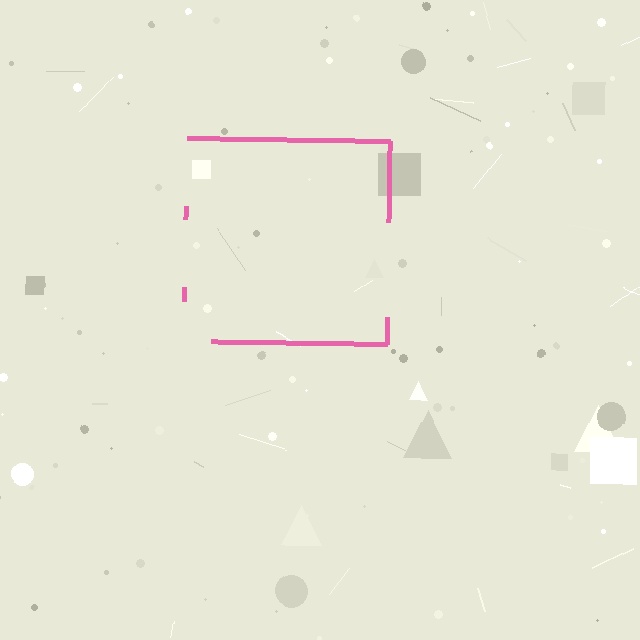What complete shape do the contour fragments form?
The contour fragments form a square.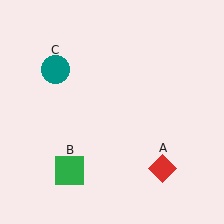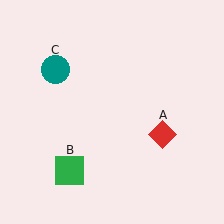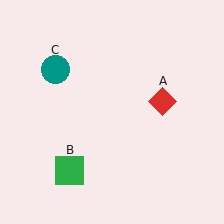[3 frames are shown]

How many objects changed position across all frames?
1 object changed position: red diamond (object A).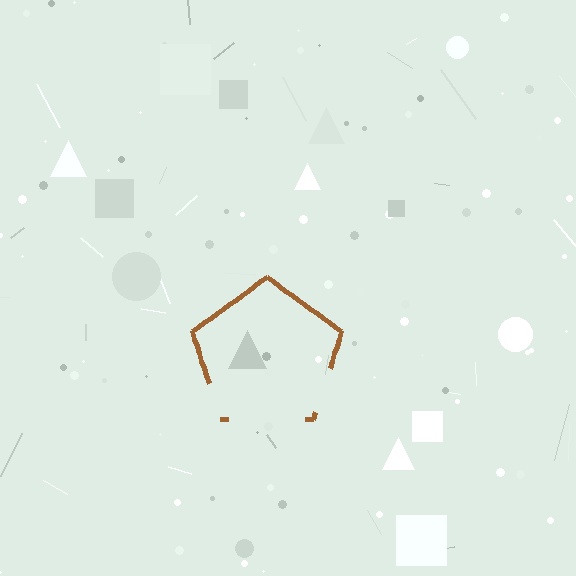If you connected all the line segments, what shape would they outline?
They would outline a pentagon.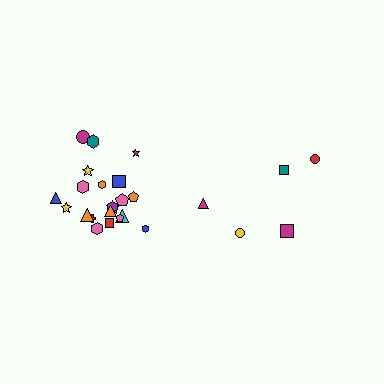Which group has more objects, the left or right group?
The left group.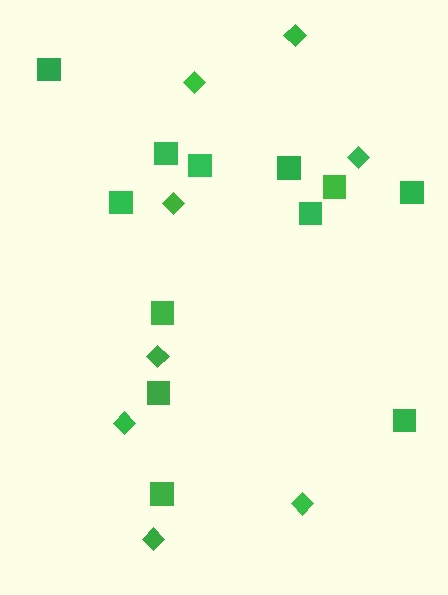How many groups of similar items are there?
There are 2 groups: one group of squares (12) and one group of diamonds (8).